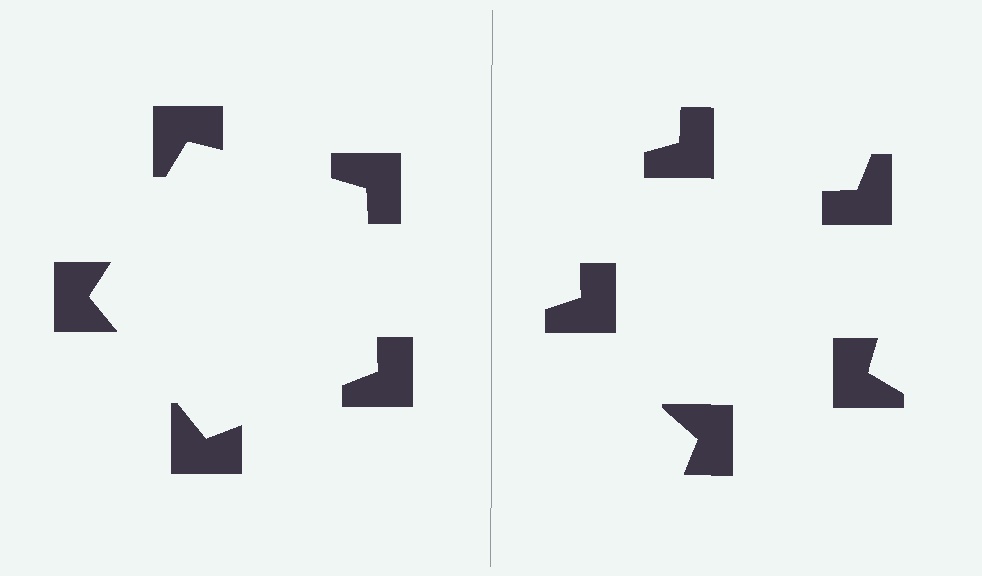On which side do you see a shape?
An illusory pentagon appears on the left side. On the right side the wedge cuts are rotated, so no coherent shape forms.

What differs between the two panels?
The notched squares are positioned identically on both sides; only the wedge orientations differ. On the left they align to a pentagon; on the right they are misaligned.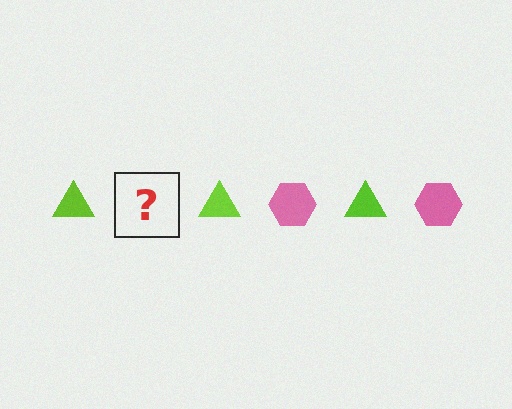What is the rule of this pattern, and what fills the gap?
The rule is that the pattern alternates between lime triangle and pink hexagon. The gap should be filled with a pink hexagon.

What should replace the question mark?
The question mark should be replaced with a pink hexagon.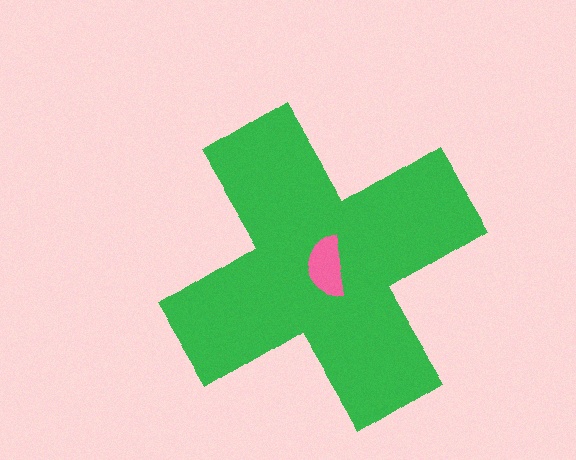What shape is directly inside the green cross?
The pink semicircle.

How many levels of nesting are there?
2.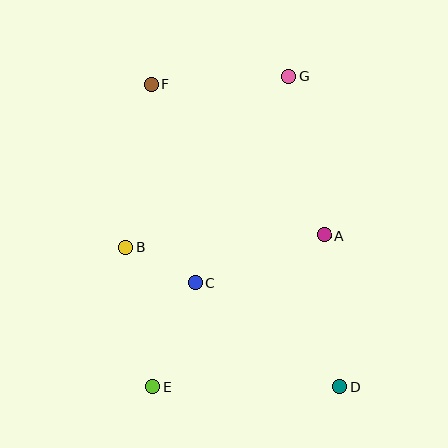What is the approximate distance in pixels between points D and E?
The distance between D and E is approximately 187 pixels.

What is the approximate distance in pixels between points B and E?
The distance between B and E is approximately 143 pixels.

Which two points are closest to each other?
Points B and C are closest to each other.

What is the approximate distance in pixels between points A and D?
The distance between A and D is approximately 152 pixels.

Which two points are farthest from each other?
Points D and F are farthest from each other.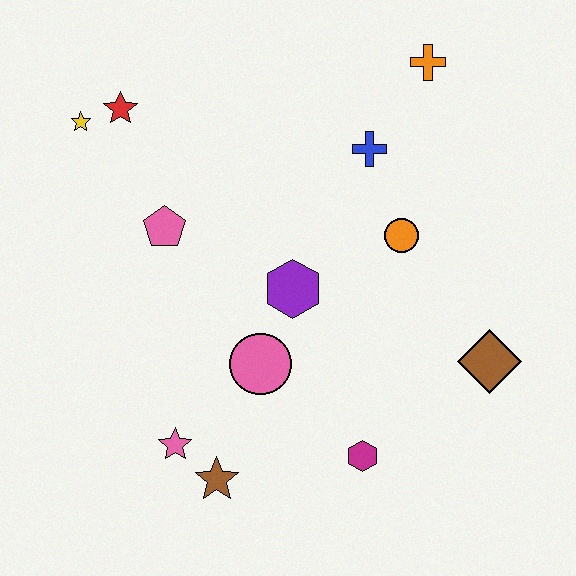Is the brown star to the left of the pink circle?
Yes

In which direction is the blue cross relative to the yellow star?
The blue cross is to the right of the yellow star.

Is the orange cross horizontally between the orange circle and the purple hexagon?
No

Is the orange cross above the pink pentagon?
Yes